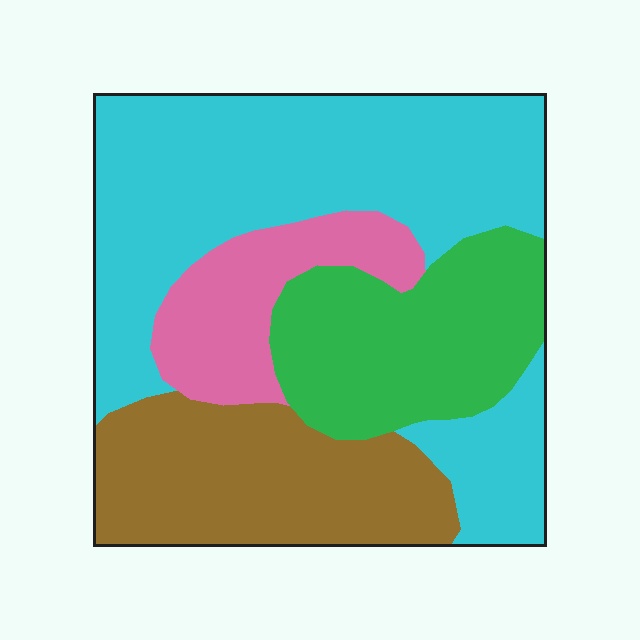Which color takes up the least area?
Pink, at roughly 15%.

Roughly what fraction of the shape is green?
Green covers 20% of the shape.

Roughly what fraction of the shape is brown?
Brown covers 22% of the shape.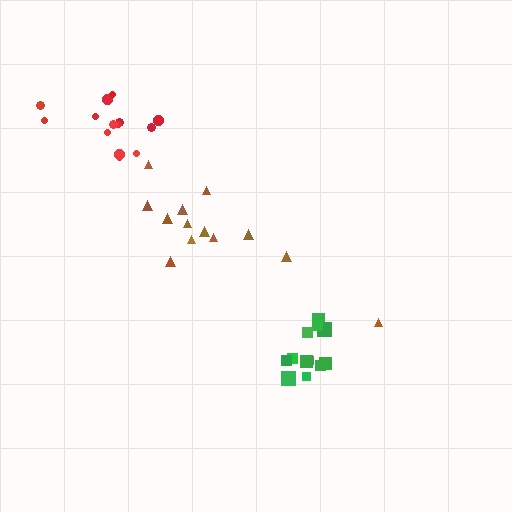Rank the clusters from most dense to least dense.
green, red, brown.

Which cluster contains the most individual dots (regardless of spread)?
Red (14).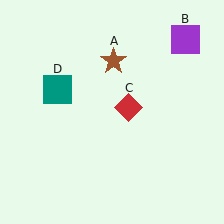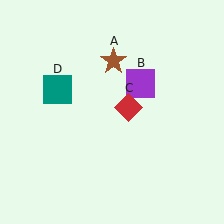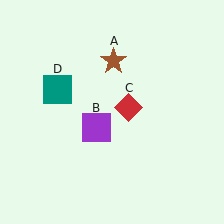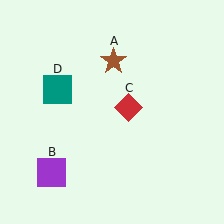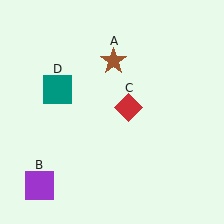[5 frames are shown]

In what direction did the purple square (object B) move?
The purple square (object B) moved down and to the left.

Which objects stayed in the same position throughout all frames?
Brown star (object A) and red diamond (object C) and teal square (object D) remained stationary.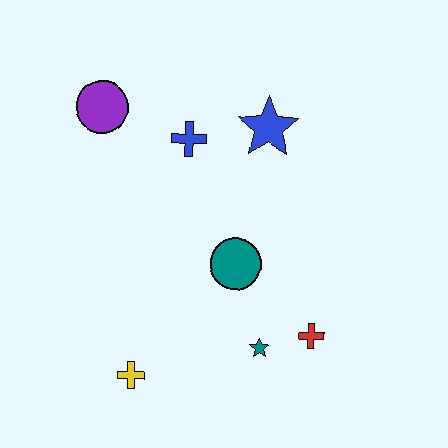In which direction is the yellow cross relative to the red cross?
The yellow cross is to the left of the red cross.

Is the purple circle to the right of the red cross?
No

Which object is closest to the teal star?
The red cross is closest to the teal star.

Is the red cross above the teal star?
Yes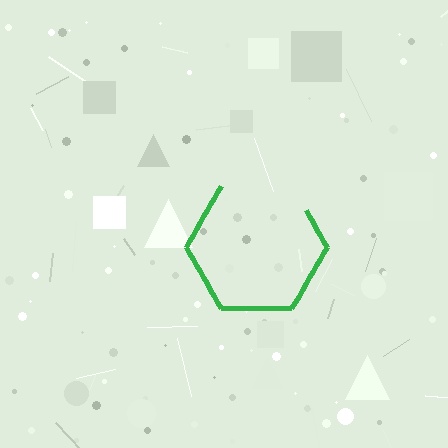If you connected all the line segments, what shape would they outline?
They would outline a hexagon.